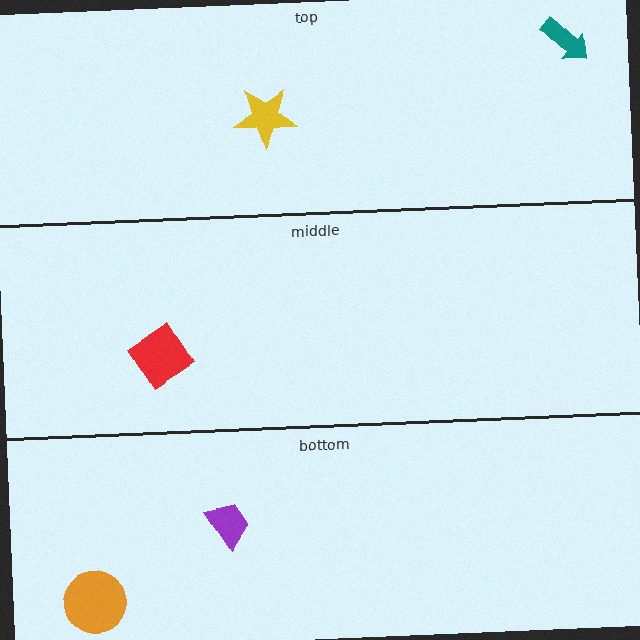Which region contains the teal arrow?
The top region.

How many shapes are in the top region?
2.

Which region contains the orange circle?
The bottom region.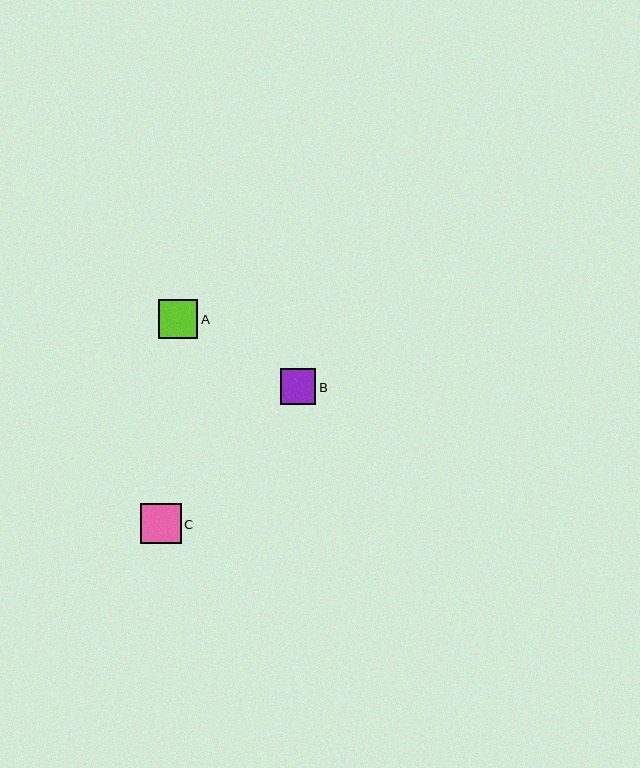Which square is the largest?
Square C is the largest with a size of approximately 40 pixels.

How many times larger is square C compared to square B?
Square C is approximately 1.1 times the size of square B.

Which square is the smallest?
Square B is the smallest with a size of approximately 35 pixels.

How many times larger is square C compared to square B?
Square C is approximately 1.1 times the size of square B.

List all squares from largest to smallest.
From largest to smallest: C, A, B.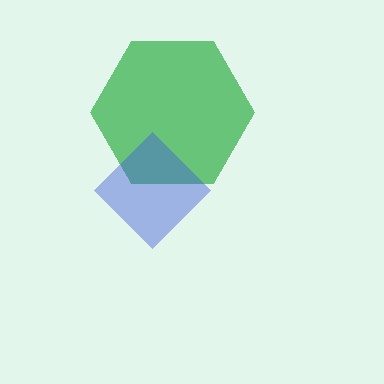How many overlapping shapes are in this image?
There are 2 overlapping shapes in the image.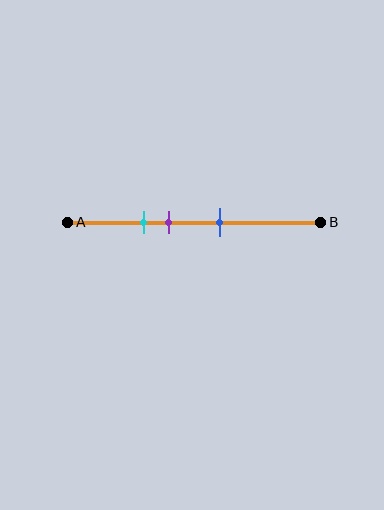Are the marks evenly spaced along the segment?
Yes, the marks are approximately evenly spaced.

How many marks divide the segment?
There are 3 marks dividing the segment.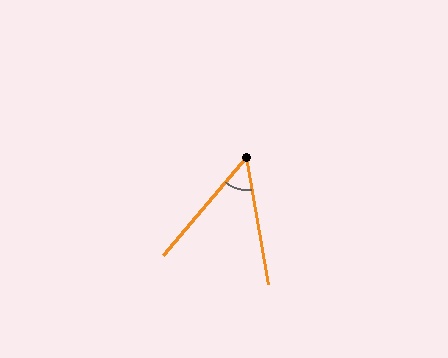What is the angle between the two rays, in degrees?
Approximately 50 degrees.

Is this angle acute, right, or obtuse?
It is acute.